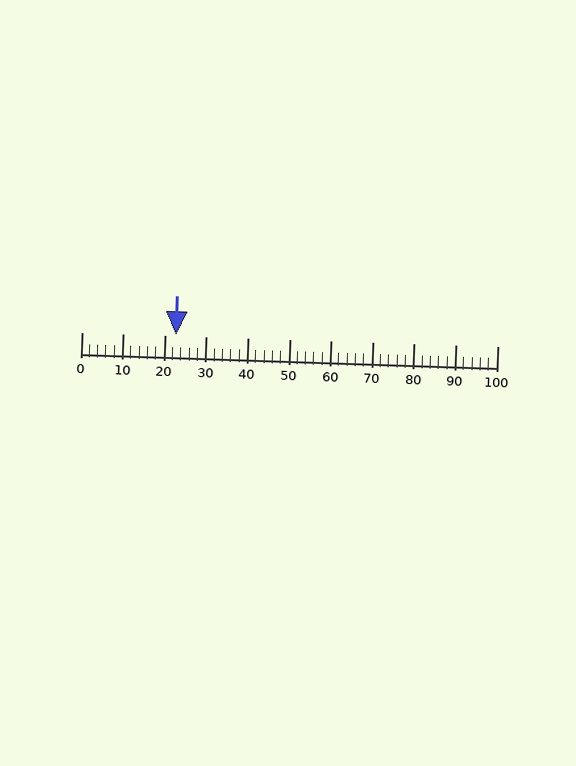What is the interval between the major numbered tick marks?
The major tick marks are spaced 10 units apart.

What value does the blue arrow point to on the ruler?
The blue arrow points to approximately 23.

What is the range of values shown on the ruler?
The ruler shows values from 0 to 100.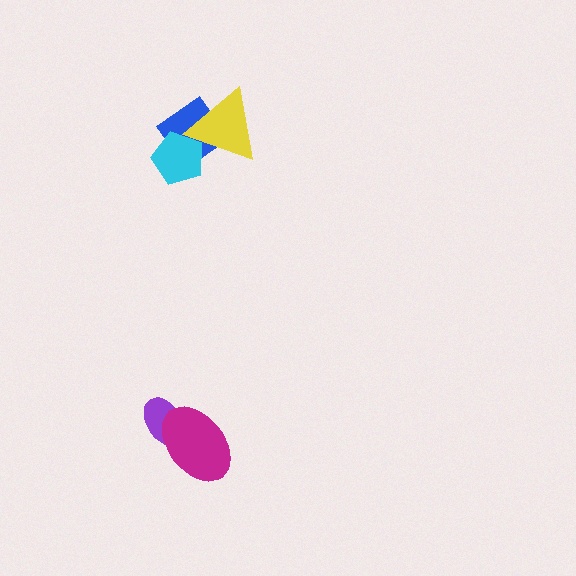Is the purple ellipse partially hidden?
Yes, it is partially covered by another shape.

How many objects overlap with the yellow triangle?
2 objects overlap with the yellow triangle.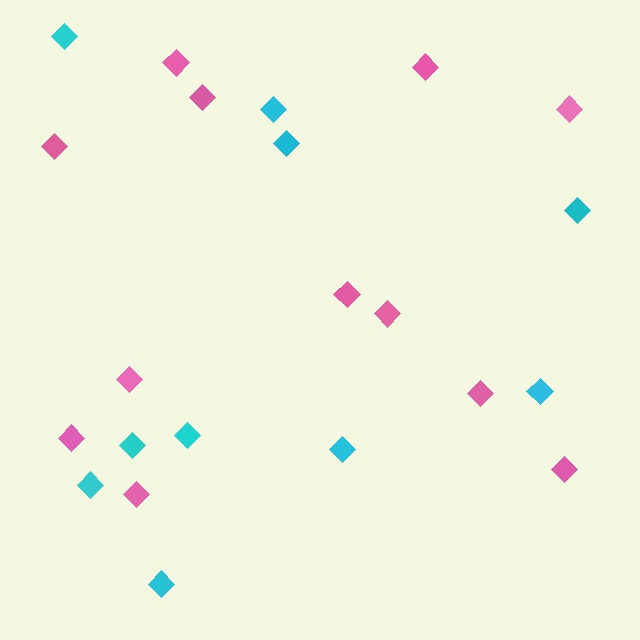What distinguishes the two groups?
There are 2 groups: one group of cyan diamonds (10) and one group of pink diamonds (12).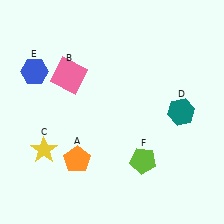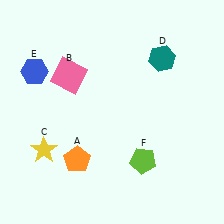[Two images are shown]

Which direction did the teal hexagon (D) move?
The teal hexagon (D) moved up.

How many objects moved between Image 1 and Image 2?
1 object moved between the two images.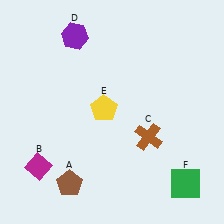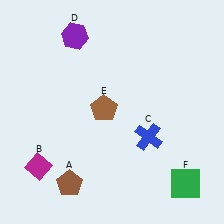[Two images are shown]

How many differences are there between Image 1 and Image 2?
There are 2 differences between the two images.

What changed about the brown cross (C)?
In Image 1, C is brown. In Image 2, it changed to blue.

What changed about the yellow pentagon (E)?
In Image 1, E is yellow. In Image 2, it changed to brown.